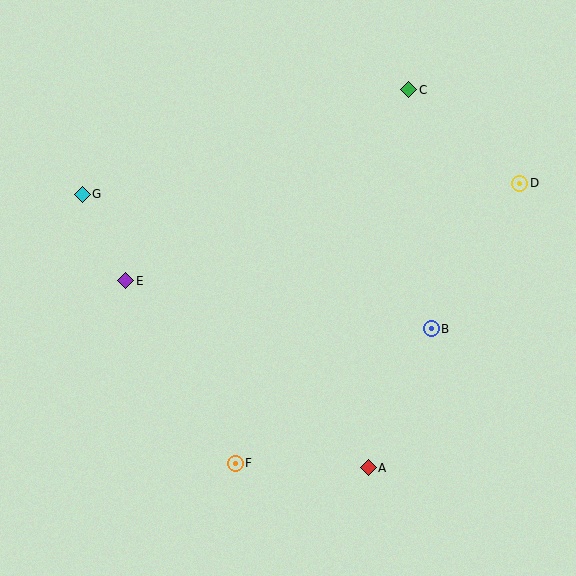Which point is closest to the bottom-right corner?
Point A is closest to the bottom-right corner.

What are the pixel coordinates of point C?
Point C is at (409, 90).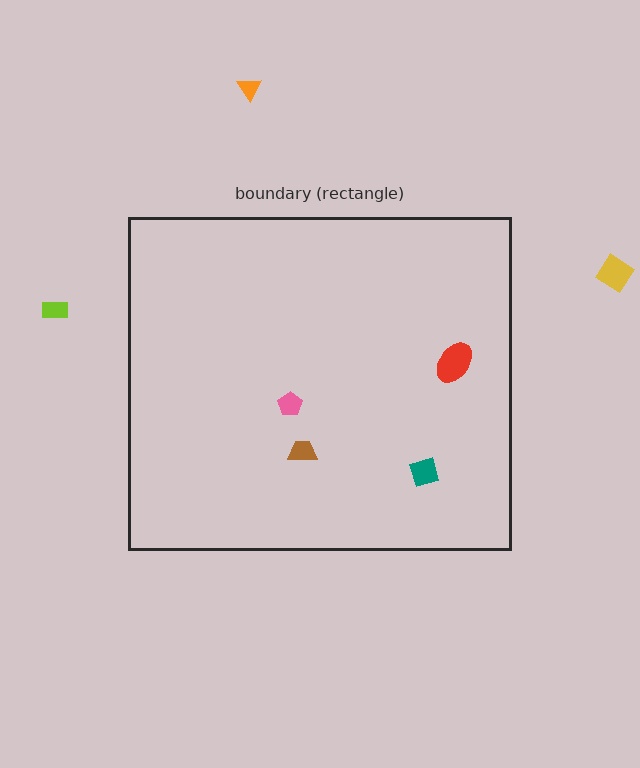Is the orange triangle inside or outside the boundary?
Outside.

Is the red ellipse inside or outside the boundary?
Inside.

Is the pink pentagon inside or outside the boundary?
Inside.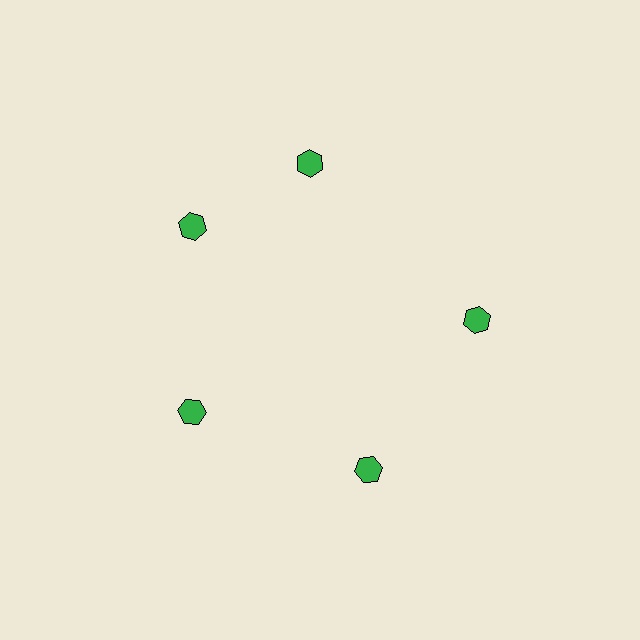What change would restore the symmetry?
The symmetry would be restored by rotating it back into even spacing with its neighbors so that all 5 hexagons sit at equal angles and equal distance from the center.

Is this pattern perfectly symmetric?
No. The 5 green hexagons are arranged in a ring, but one element near the 1 o'clock position is rotated out of alignment along the ring, breaking the 5-fold rotational symmetry.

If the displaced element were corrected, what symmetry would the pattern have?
It would have 5-fold rotational symmetry — the pattern would map onto itself every 72 degrees.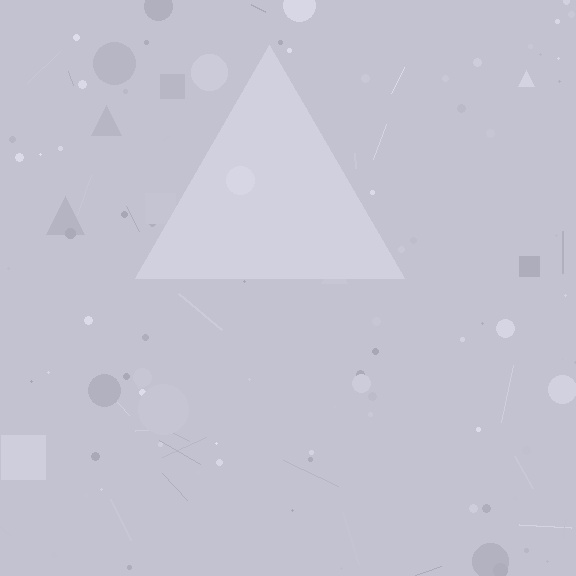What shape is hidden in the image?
A triangle is hidden in the image.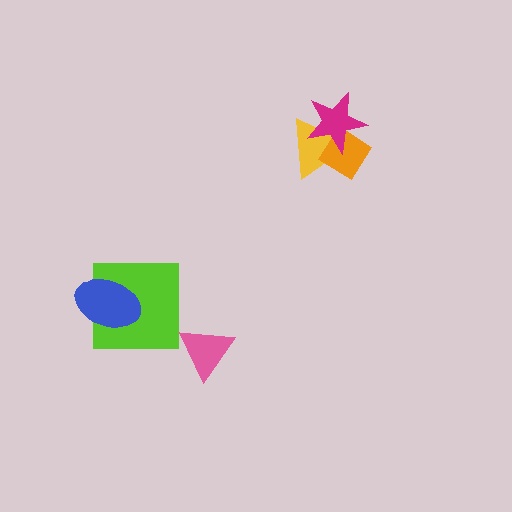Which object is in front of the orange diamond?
The magenta star is in front of the orange diamond.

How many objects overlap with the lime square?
1 object overlaps with the lime square.